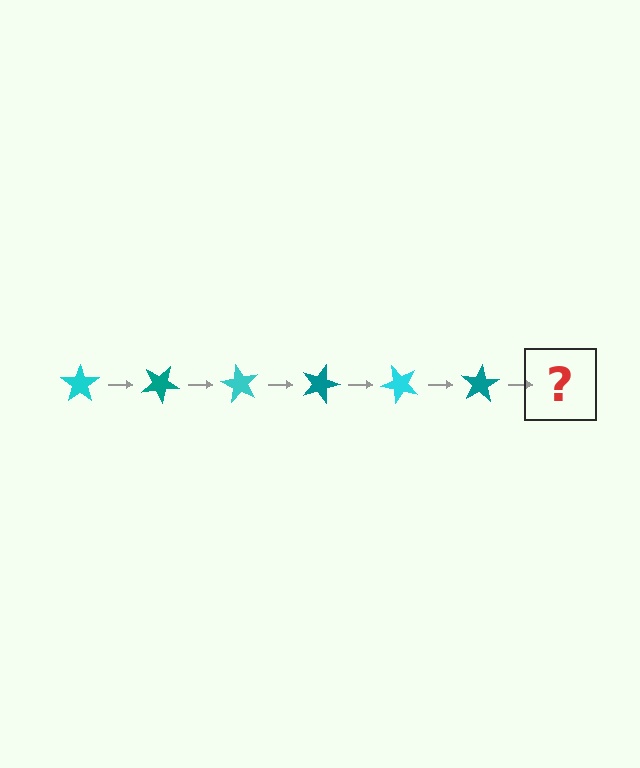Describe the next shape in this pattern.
It should be a cyan star, rotated 180 degrees from the start.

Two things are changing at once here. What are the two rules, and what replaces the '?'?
The two rules are that it rotates 30 degrees each step and the color cycles through cyan and teal. The '?' should be a cyan star, rotated 180 degrees from the start.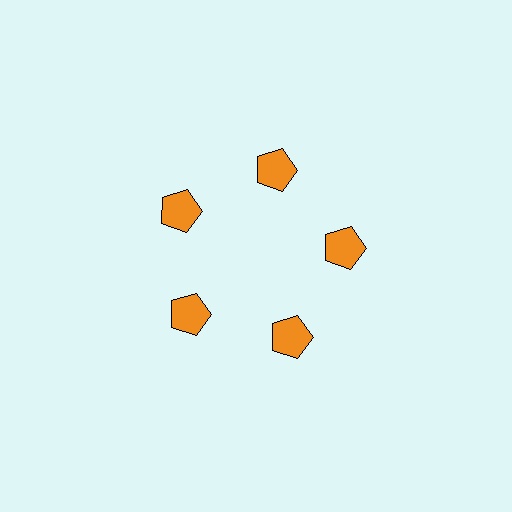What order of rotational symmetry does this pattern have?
This pattern has 5-fold rotational symmetry.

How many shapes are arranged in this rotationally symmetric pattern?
There are 5 shapes, arranged in 5 groups of 1.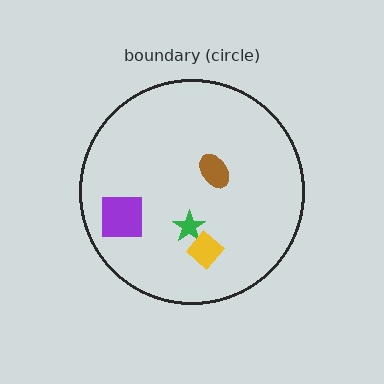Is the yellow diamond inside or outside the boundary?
Inside.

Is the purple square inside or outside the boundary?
Inside.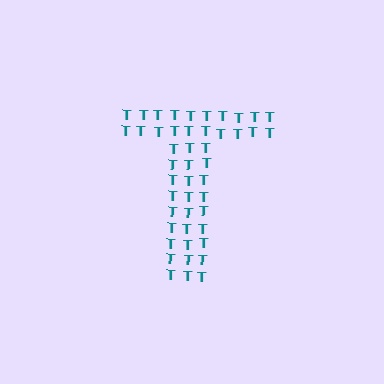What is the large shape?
The large shape is the letter T.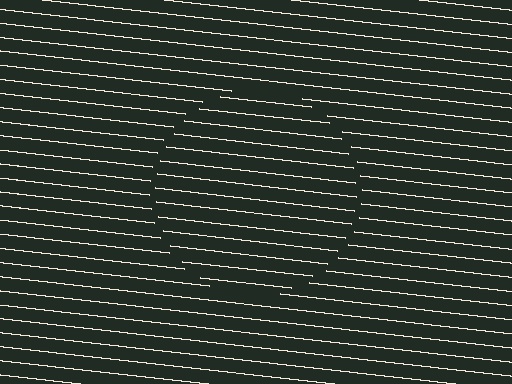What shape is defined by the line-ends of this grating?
An illusory circle. The interior of the shape contains the same grating, shifted by half a period — the contour is defined by the phase discontinuity where line-ends from the inner and outer gratings abut.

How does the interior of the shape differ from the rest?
The interior of the shape contains the same grating, shifted by half a period — the contour is defined by the phase discontinuity where line-ends from the inner and outer gratings abut.